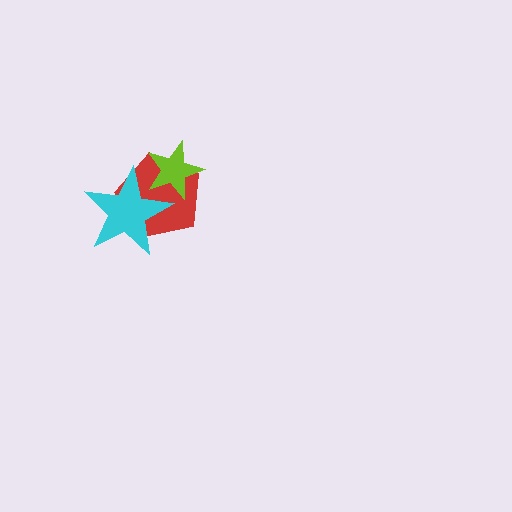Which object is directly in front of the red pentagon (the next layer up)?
The cyan star is directly in front of the red pentagon.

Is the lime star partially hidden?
No, no other shape covers it.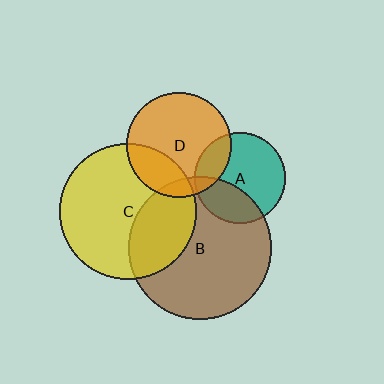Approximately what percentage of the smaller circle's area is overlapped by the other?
Approximately 30%.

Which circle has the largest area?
Circle B (brown).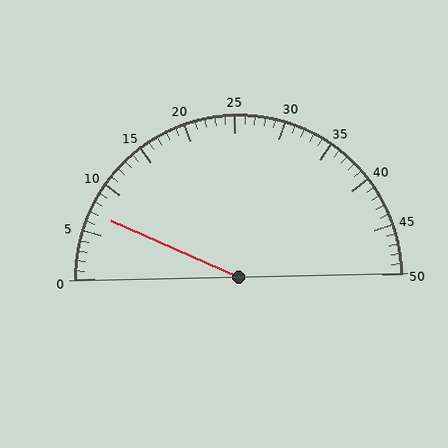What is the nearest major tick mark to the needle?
The nearest major tick mark is 5.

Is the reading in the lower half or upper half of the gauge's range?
The reading is in the lower half of the range (0 to 50).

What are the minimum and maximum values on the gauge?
The gauge ranges from 0 to 50.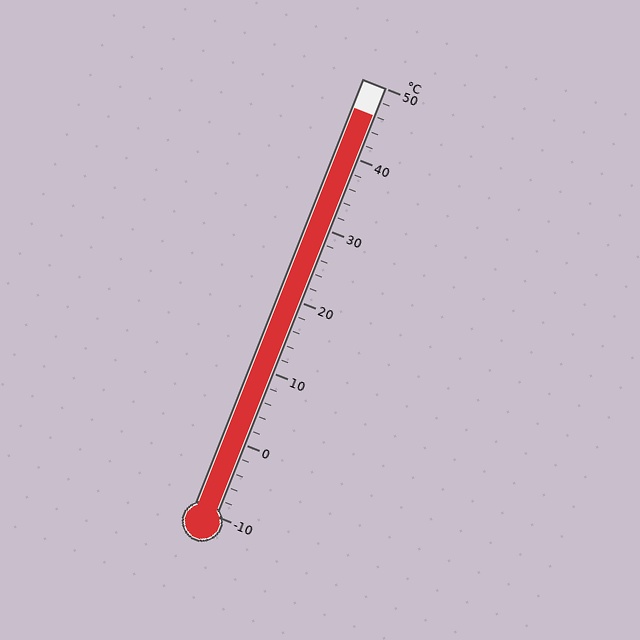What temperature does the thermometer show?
The thermometer shows approximately 46°C.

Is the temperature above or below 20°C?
The temperature is above 20°C.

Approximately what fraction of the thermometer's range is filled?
The thermometer is filled to approximately 95% of its range.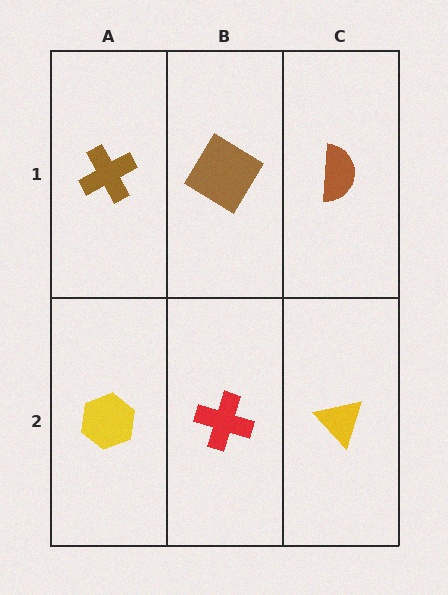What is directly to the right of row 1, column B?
A brown semicircle.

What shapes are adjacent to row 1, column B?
A red cross (row 2, column B), a brown cross (row 1, column A), a brown semicircle (row 1, column C).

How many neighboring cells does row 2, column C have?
2.